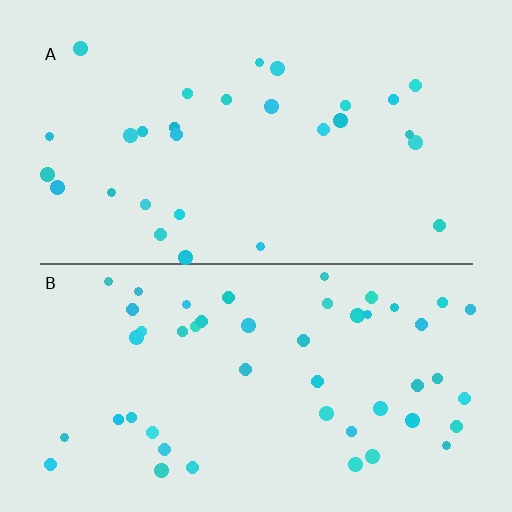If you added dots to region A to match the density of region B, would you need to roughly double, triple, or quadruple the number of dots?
Approximately double.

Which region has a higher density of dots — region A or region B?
B (the bottom).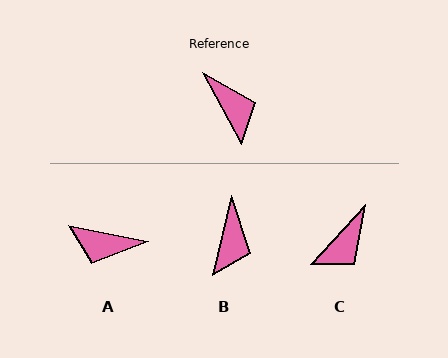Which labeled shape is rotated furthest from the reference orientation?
A, about 129 degrees away.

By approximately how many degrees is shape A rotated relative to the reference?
Approximately 129 degrees clockwise.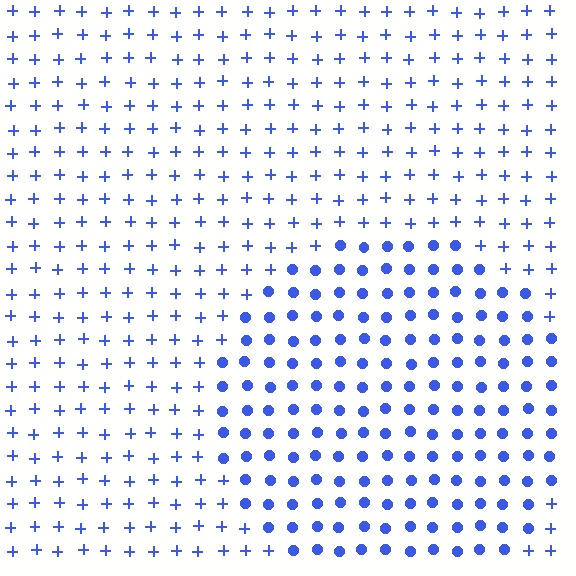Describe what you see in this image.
The image is filled with small blue elements arranged in a uniform grid. A circle-shaped region contains circles, while the surrounding area contains plus signs. The boundary is defined purely by the change in element shape.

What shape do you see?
I see a circle.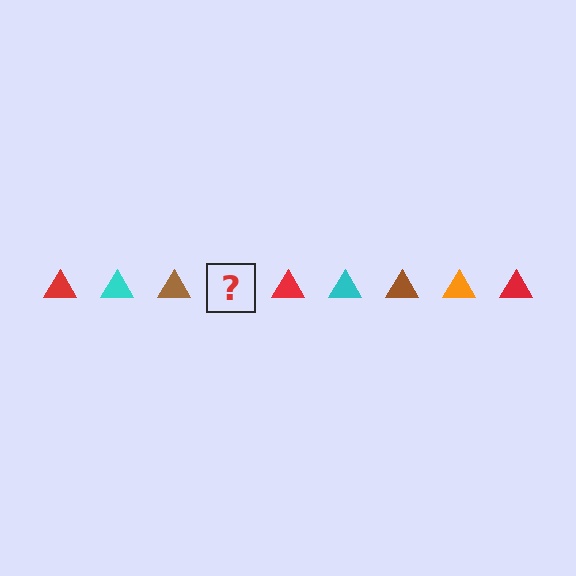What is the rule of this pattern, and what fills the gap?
The rule is that the pattern cycles through red, cyan, brown, orange triangles. The gap should be filled with an orange triangle.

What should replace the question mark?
The question mark should be replaced with an orange triangle.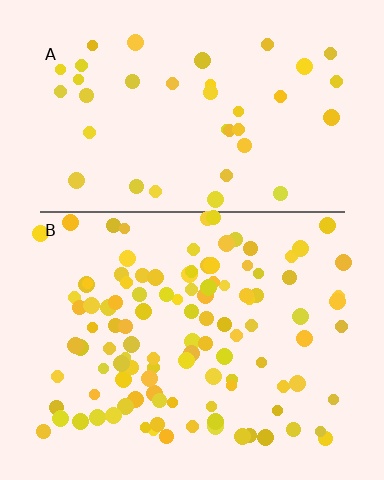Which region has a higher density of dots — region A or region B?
B (the bottom).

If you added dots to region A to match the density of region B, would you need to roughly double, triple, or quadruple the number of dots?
Approximately triple.